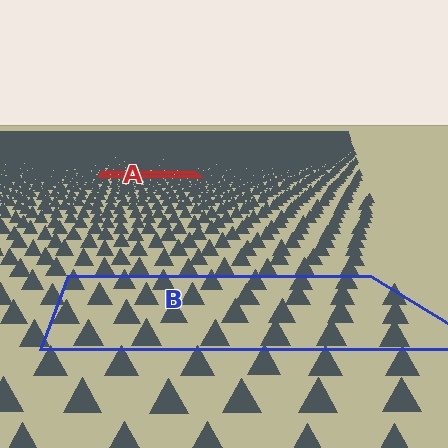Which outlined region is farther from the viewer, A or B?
Region A is farther from the viewer — the texture elements inside it appear smaller and more densely packed.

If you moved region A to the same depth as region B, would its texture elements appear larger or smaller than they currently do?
They would appear larger. At a closer depth, the same texture elements are projected at a bigger on-screen size.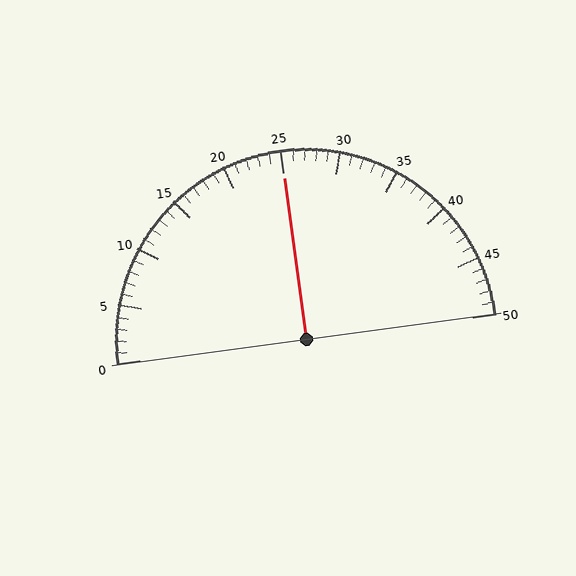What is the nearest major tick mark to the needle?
The nearest major tick mark is 25.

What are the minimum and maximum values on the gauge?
The gauge ranges from 0 to 50.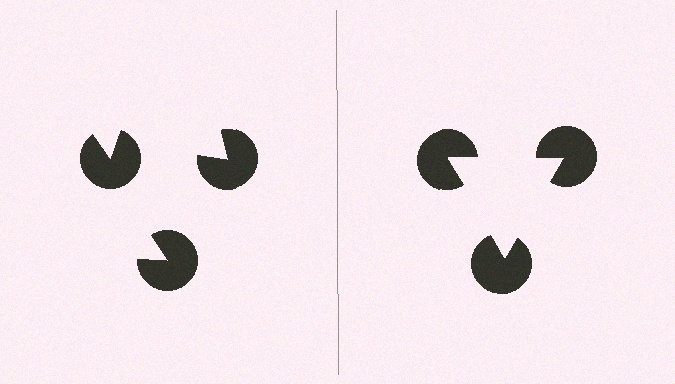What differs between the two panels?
The pac-man discs are positioned identically on both sides; only the wedge orientations differ. On the right they align to a triangle; on the left they are misaligned.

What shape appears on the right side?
An illusory triangle.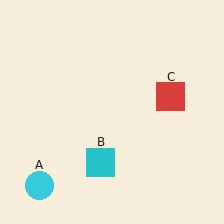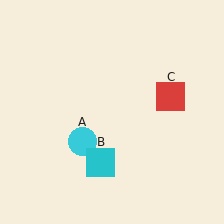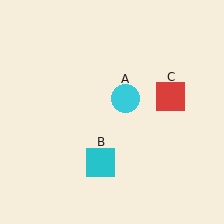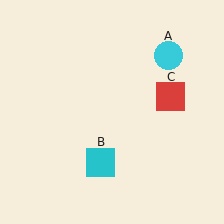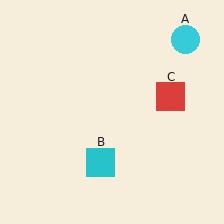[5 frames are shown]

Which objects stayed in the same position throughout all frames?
Cyan square (object B) and red square (object C) remained stationary.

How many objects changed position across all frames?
1 object changed position: cyan circle (object A).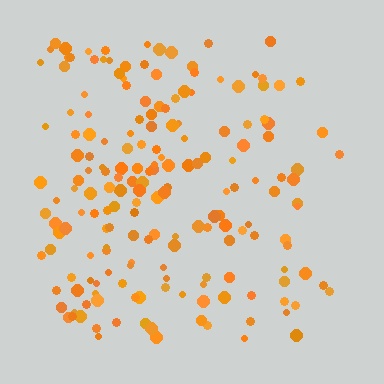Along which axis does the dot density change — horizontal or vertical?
Horizontal.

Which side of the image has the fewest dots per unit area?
The right.